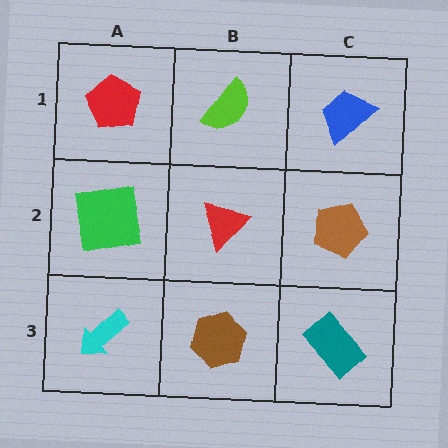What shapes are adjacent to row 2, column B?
A lime semicircle (row 1, column B), a brown hexagon (row 3, column B), a green square (row 2, column A), a brown pentagon (row 2, column C).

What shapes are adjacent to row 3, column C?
A brown pentagon (row 2, column C), a brown hexagon (row 3, column B).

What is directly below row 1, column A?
A green square.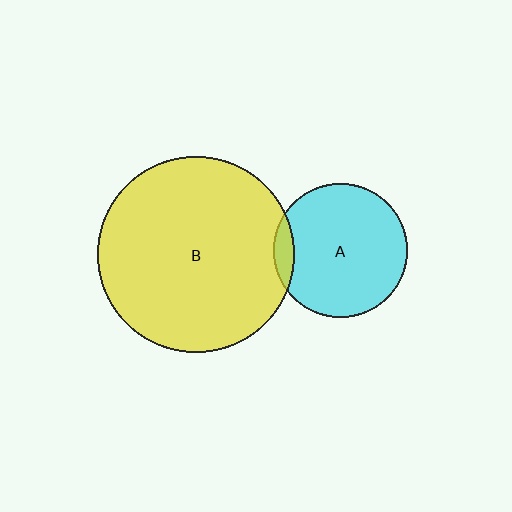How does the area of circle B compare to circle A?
Approximately 2.2 times.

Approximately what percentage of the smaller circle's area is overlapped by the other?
Approximately 10%.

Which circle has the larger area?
Circle B (yellow).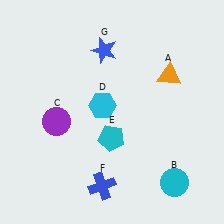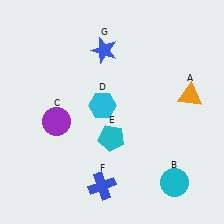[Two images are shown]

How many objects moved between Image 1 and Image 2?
1 object moved between the two images.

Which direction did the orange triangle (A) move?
The orange triangle (A) moved right.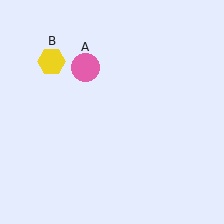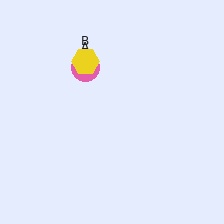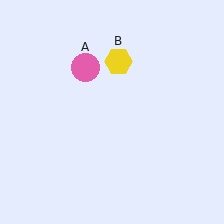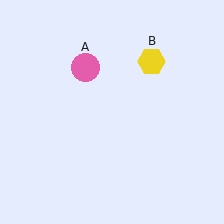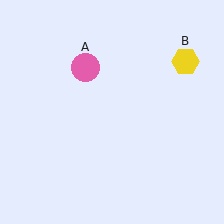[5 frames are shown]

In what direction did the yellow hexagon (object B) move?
The yellow hexagon (object B) moved right.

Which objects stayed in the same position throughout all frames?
Pink circle (object A) remained stationary.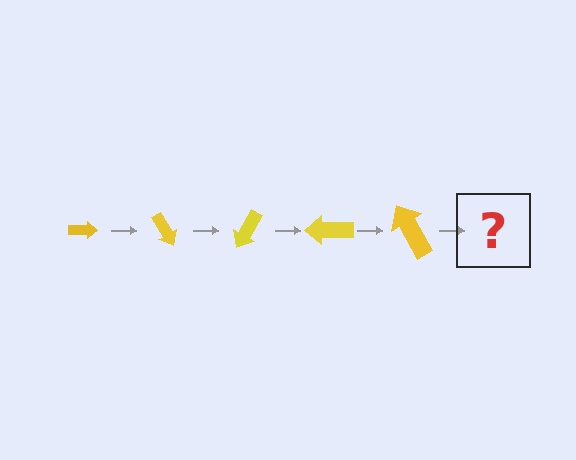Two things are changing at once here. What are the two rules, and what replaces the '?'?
The two rules are that the arrow grows larger each step and it rotates 60 degrees each step. The '?' should be an arrow, larger than the previous one and rotated 300 degrees from the start.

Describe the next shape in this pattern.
It should be an arrow, larger than the previous one and rotated 300 degrees from the start.